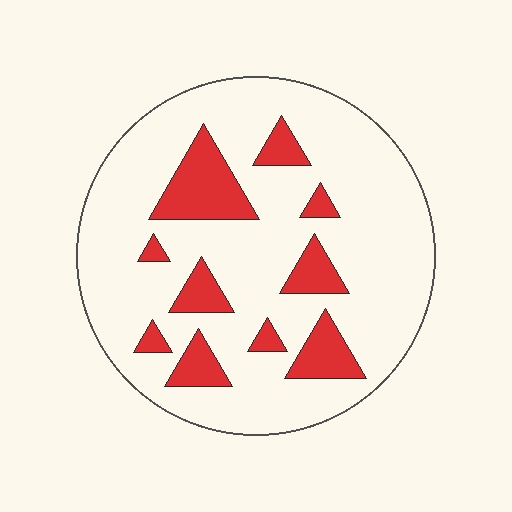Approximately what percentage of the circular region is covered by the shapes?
Approximately 20%.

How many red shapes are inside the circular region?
10.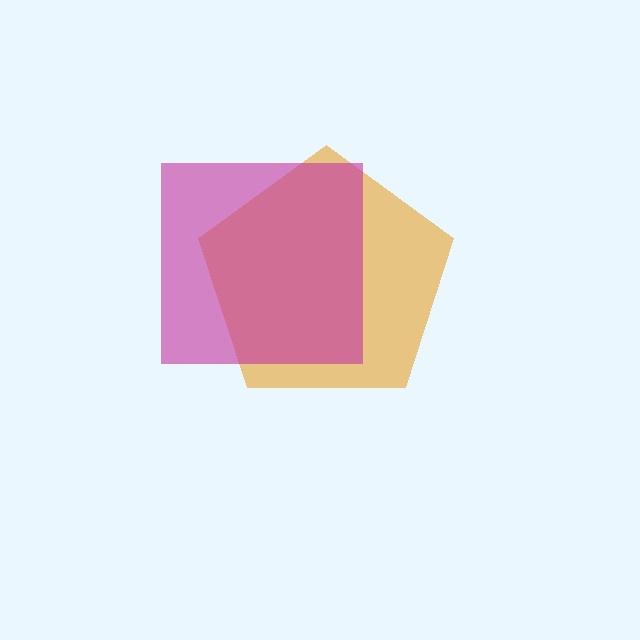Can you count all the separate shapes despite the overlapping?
Yes, there are 2 separate shapes.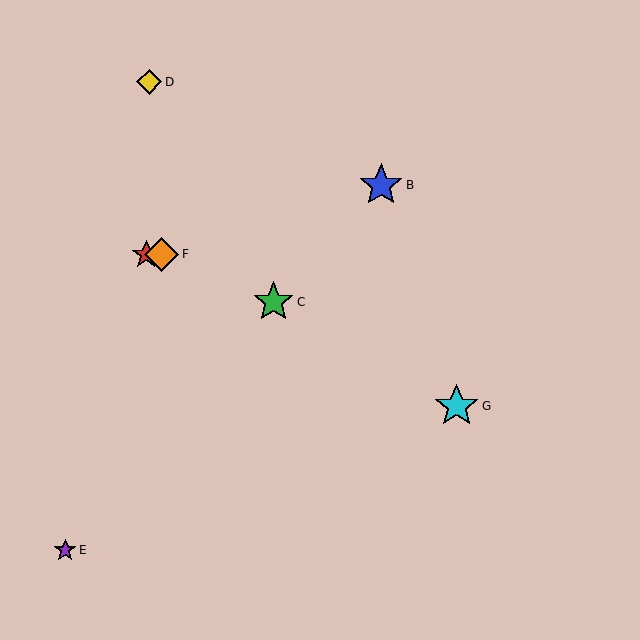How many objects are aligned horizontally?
2 objects (A, F) are aligned horizontally.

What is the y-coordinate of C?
Object C is at y≈302.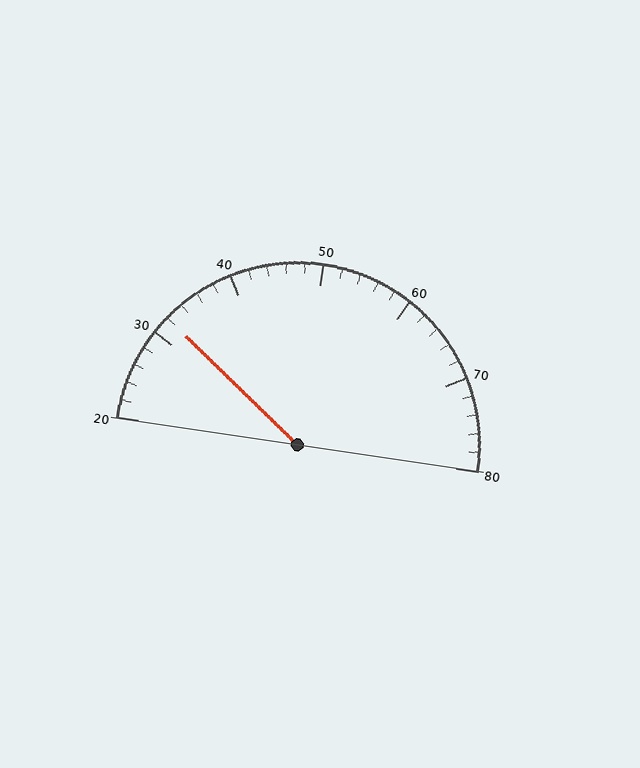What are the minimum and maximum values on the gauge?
The gauge ranges from 20 to 80.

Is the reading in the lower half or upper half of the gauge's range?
The reading is in the lower half of the range (20 to 80).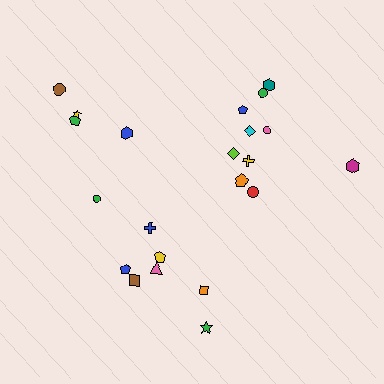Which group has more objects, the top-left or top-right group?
The top-right group.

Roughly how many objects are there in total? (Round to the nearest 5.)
Roughly 20 objects in total.